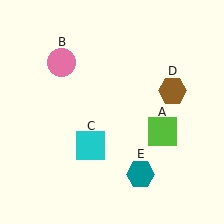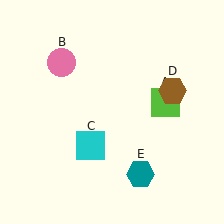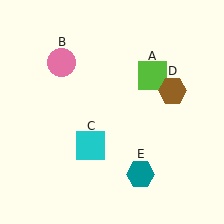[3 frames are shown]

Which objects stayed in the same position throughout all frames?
Pink circle (object B) and cyan square (object C) and brown hexagon (object D) and teal hexagon (object E) remained stationary.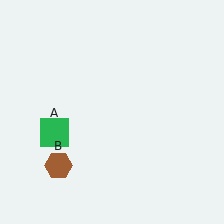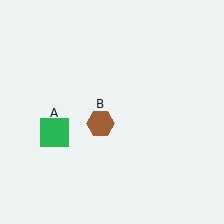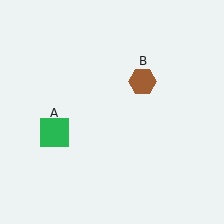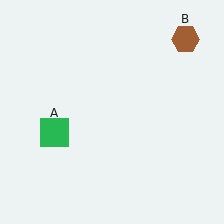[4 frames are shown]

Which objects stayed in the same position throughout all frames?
Green square (object A) remained stationary.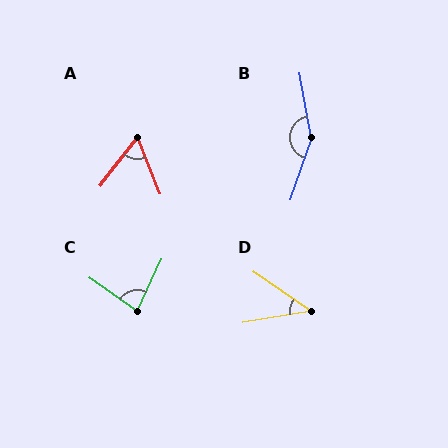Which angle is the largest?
B, at approximately 150 degrees.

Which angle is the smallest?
D, at approximately 44 degrees.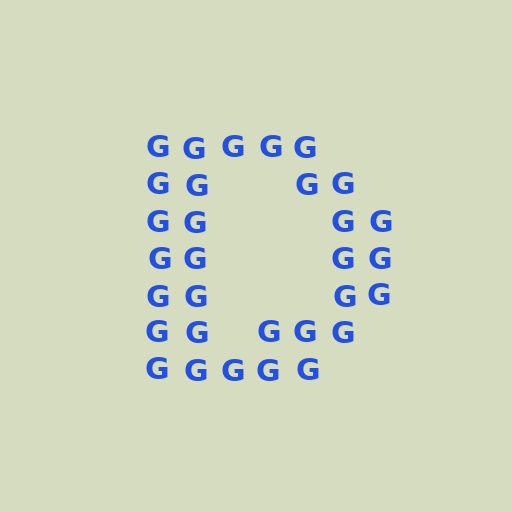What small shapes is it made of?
It is made of small letter G's.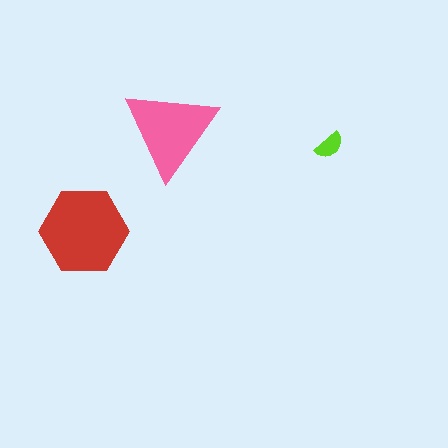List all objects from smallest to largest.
The lime semicircle, the pink triangle, the red hexagon.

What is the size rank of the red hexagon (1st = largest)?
1st.